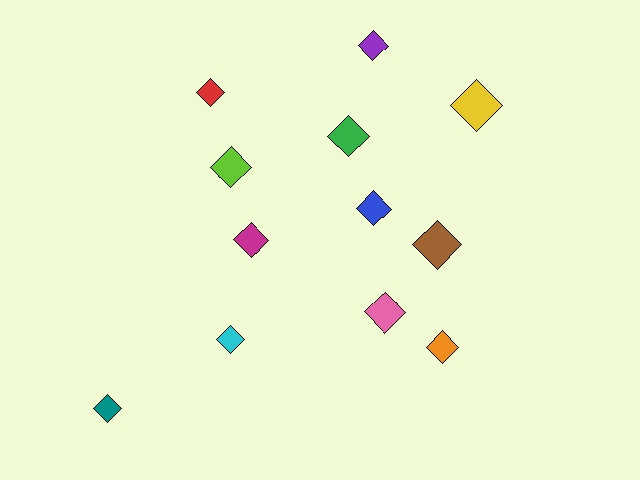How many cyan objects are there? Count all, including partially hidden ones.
There is 1 cyan object.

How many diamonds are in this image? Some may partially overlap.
There are 12 diamonds.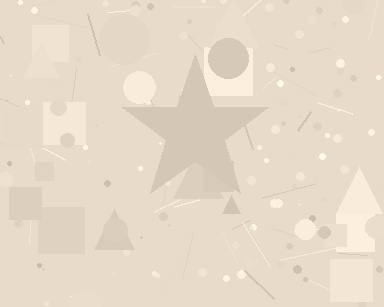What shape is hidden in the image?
A star is hidden in the image.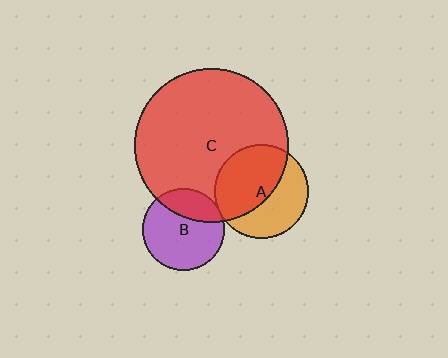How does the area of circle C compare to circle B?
Approximately 3.6 times.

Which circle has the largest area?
Circle C (red).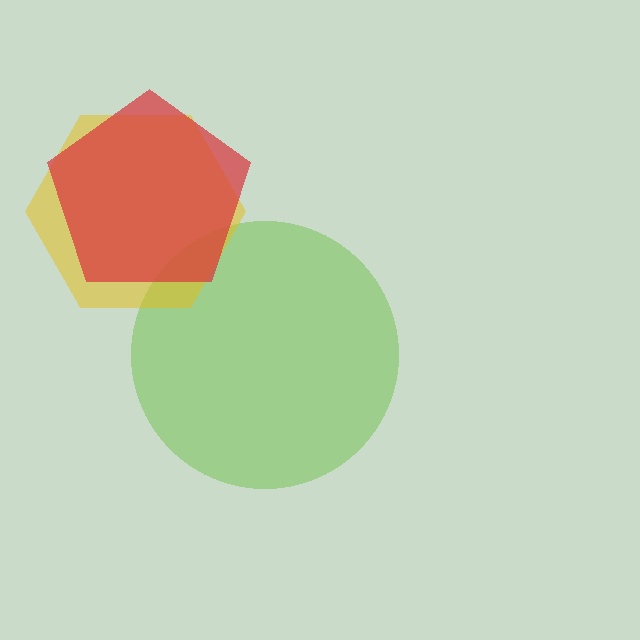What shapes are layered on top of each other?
The layered shapes are: a lime circle, a yellow hexagon, a red pentagon.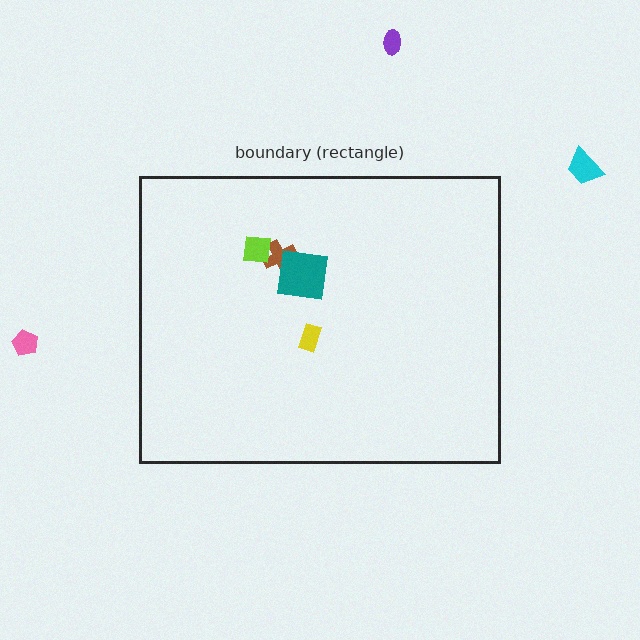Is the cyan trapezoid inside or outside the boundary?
Outside.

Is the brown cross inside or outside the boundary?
Inside.